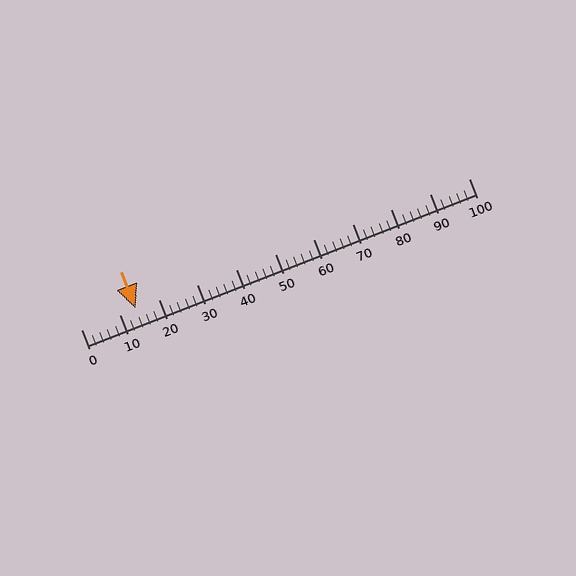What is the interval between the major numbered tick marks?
The major tick marks are spaced 10 units apart.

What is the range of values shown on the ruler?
The ruler shows values from 0 to 100.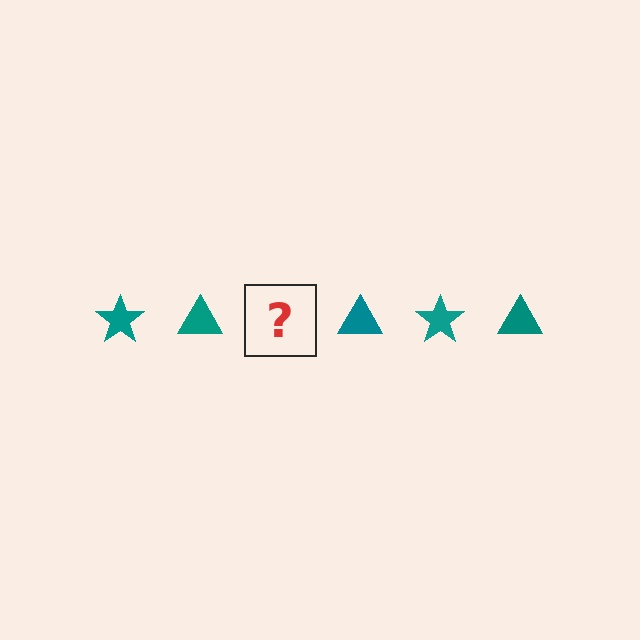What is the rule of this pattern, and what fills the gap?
The rule is that the pattern cycles through star, triangle shapes in teal. The gap should be filled with a teal star.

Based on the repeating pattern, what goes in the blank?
The blank should be a teal star.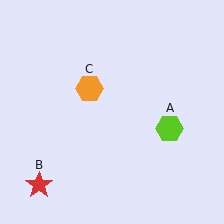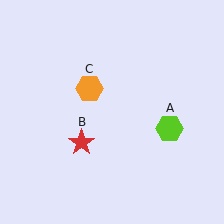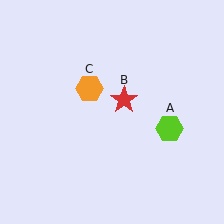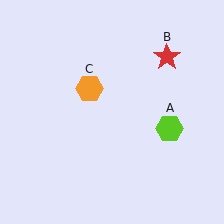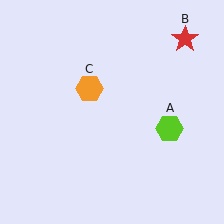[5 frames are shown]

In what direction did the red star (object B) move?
The red star (object B) moved up and to the right.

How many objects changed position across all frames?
1 object changed position: red star (object B).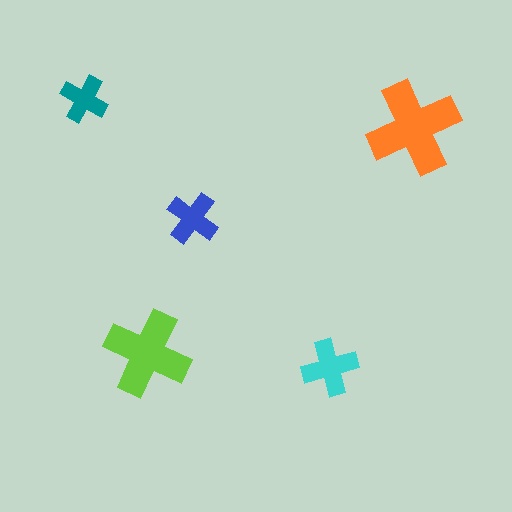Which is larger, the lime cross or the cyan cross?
The lime one.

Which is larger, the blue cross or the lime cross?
The lime one.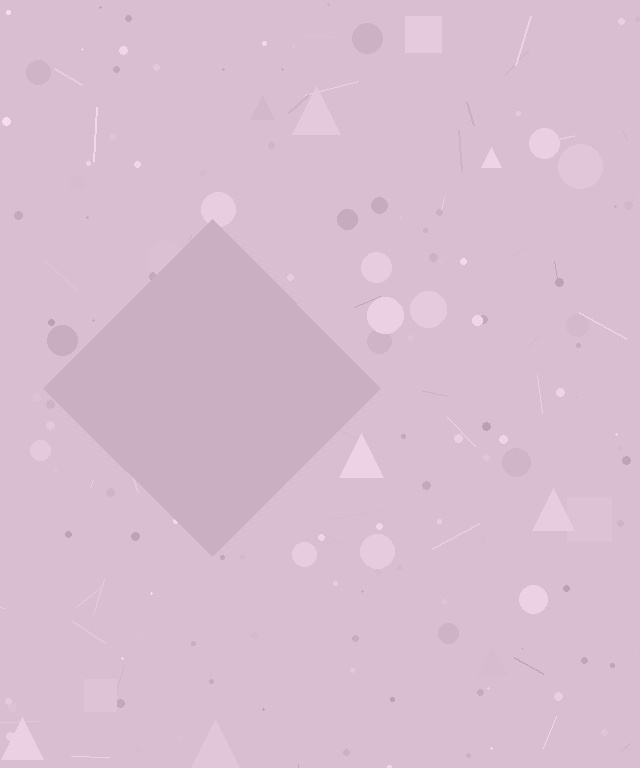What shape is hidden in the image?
A diamond is hidden in the image.